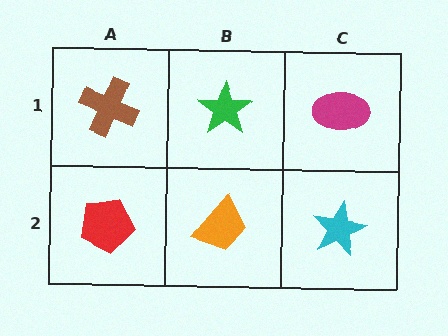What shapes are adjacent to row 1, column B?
An orange trapezoid (row 2, column B), a brown cross (row 1, column A), a magenta ellipse (row 1, column C).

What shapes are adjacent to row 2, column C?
A magenta ellipse (row 1, column C), an orange trapezoid (row 2, column B).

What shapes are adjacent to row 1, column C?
A cyan star (row 2, column C), a green star (row 1, column B).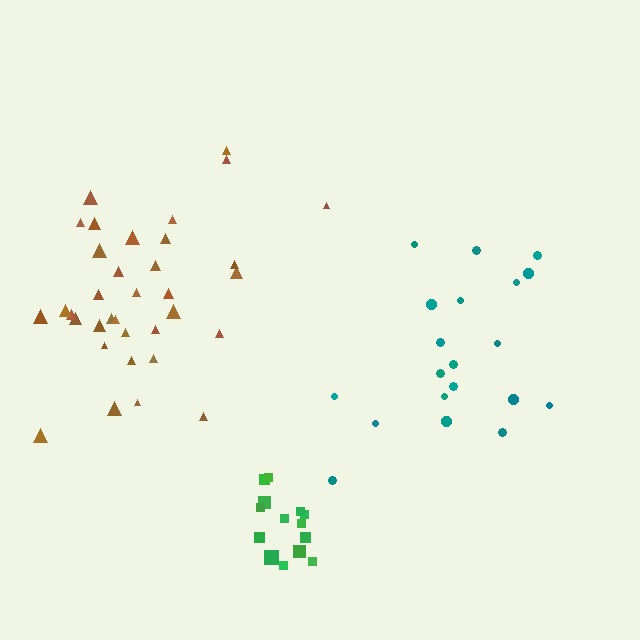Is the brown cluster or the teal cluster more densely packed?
Brown.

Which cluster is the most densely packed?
Green.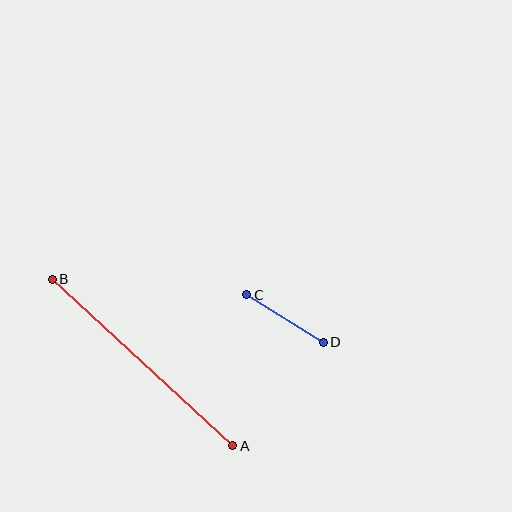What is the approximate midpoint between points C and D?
The midpoint is at approximately (285, 318) pixels.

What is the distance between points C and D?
The distance is approximately 90 pixels.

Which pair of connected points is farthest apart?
Points A and B are farthest apart.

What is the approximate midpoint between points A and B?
The midpoint is at approximately (142, 363) pixels.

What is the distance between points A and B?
The distance is approximately 246 pixels.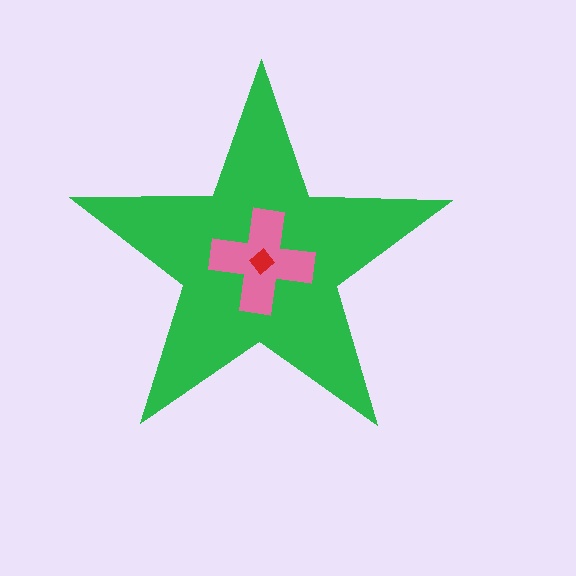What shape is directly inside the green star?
The pink cross.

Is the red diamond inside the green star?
Yes.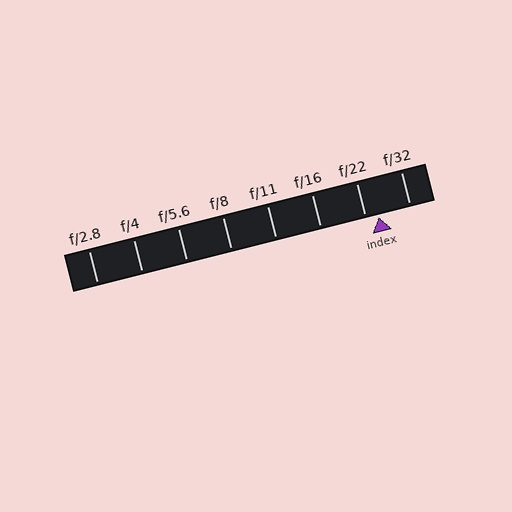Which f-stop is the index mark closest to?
The index mark is closest to f/22.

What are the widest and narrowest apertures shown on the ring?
The widest aperture shown is f/2.8 and the narrowest is f/32.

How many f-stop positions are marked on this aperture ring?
There are 8 f-stop positions marked.